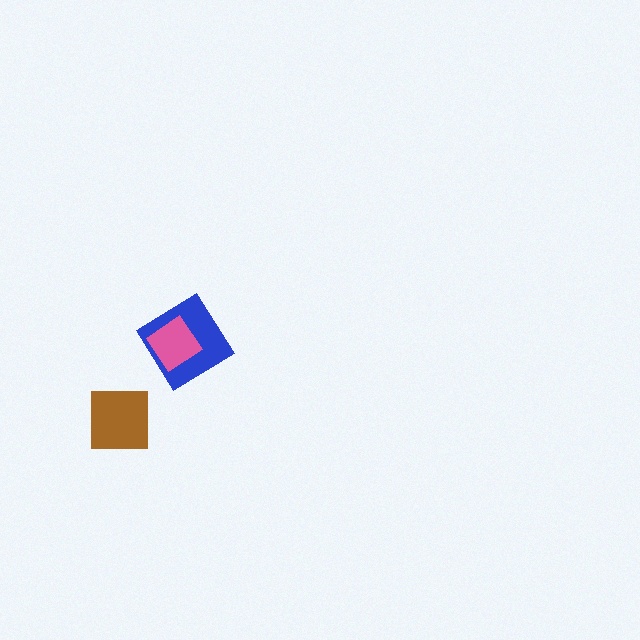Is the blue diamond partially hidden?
Yes, it is partially covered by another shape.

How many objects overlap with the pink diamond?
1 object overlaps with the pink diamond.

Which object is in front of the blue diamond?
The pink diamond is in front of the blue diamond.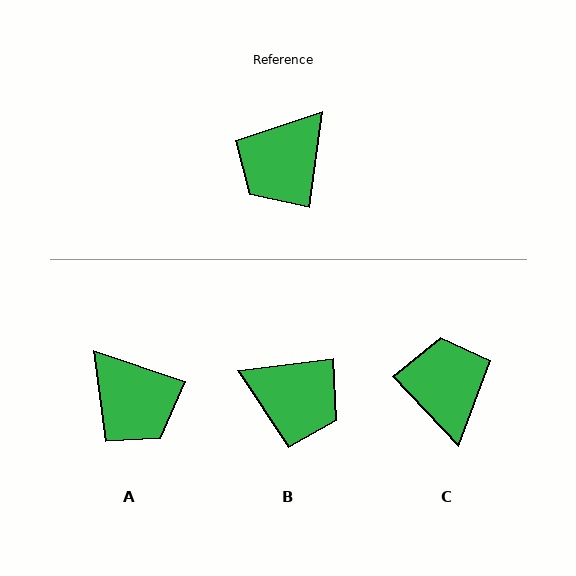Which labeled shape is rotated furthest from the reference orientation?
C, about 129 degrees away.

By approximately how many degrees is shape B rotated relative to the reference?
Approximately 105 degrees counter-clockwise.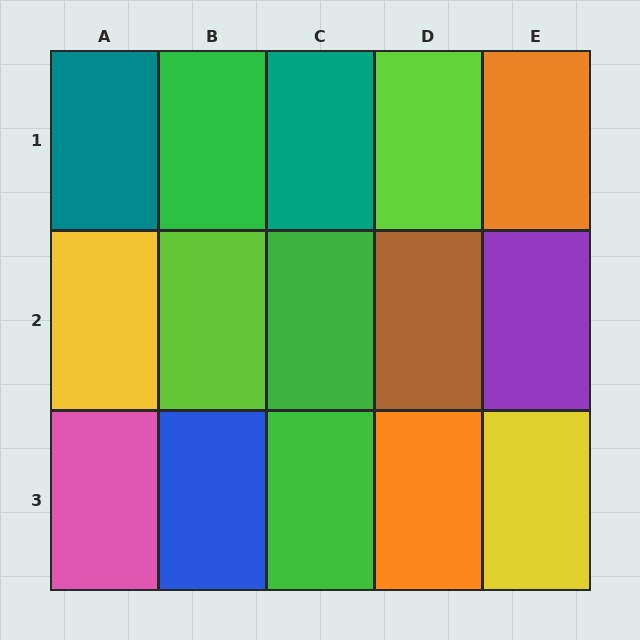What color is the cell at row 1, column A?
Teal.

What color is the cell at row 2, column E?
Purple.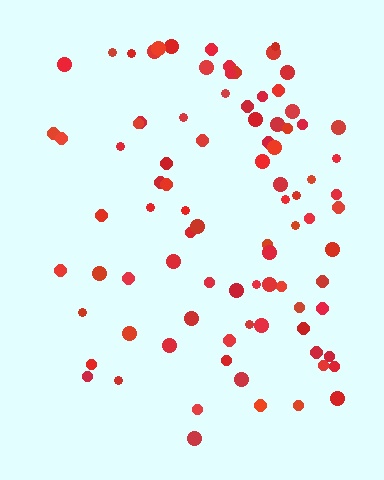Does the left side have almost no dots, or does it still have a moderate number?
Still a moderate number, just noticeably fewer than the right.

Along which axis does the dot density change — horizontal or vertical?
Horizontal.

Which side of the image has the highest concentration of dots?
The right.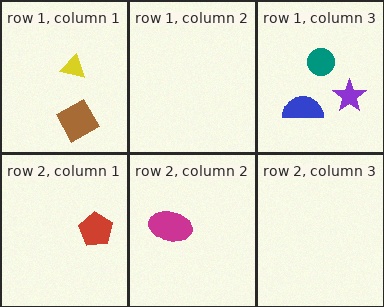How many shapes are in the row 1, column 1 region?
2.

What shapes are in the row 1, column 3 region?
The purple star, the blue semicircle, the teal circle.